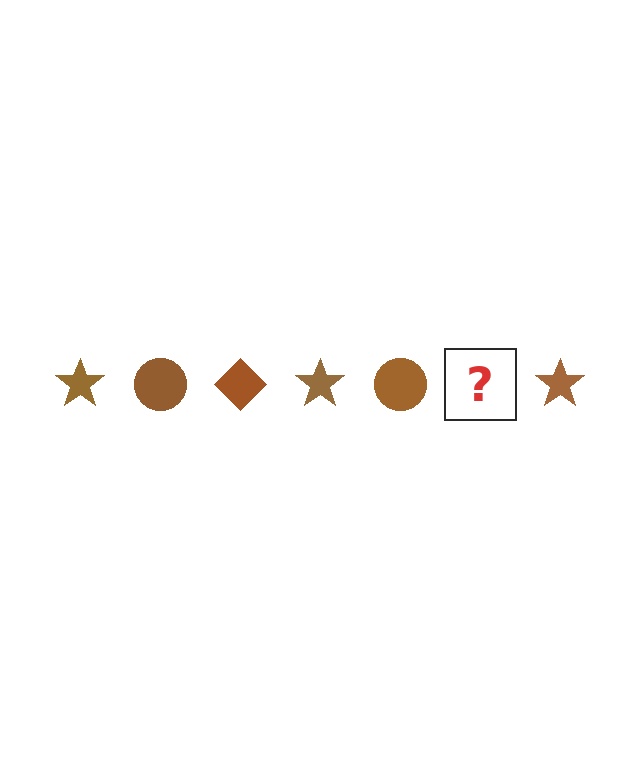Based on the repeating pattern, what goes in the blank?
The blank should be a brown diamond.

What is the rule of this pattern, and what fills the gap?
The rule is that the pattern cycles through star, circle, diamond shapes in brown. The gap should be filled with a brown diamond.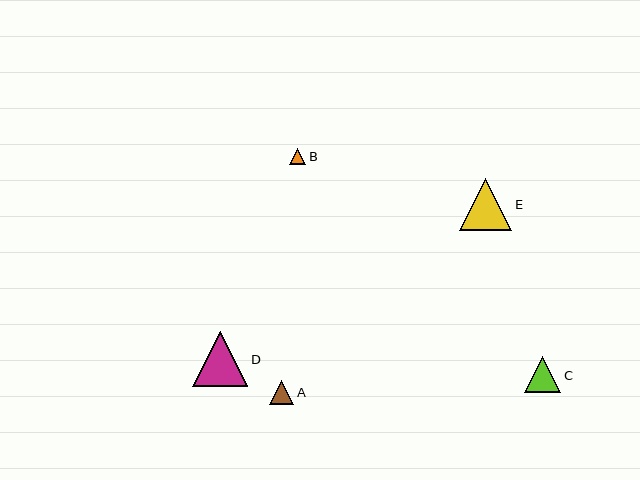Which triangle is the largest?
Triangle D is the largest with a size of approximately 55 pixels.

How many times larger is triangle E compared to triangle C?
Triangle E is approximately 1.4 times the size of triangle C.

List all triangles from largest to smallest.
From largest to smallest: D, E, C, A, B.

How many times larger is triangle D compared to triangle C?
Triangle D is approximately 1.5 times the size of triangle C.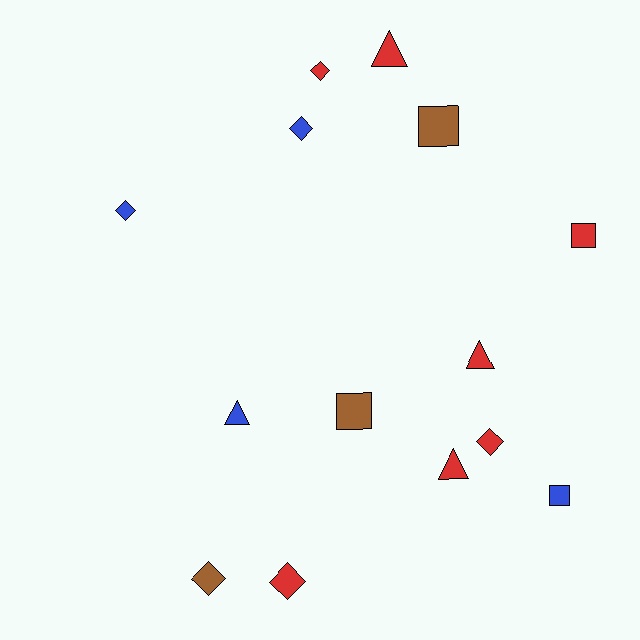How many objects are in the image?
There are 14 objects.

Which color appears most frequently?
Red, with 7 objects.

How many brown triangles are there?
There are no brown triangles.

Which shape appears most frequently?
Diamond, with 6 objects.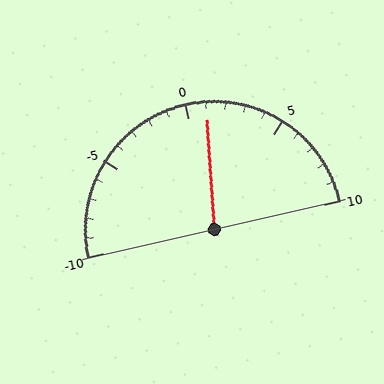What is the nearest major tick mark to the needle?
The nearest major tick mark is 0.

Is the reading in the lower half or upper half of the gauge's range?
The reading is in the upper half of the range (-10 to 10).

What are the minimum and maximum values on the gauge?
The gauge ranges from -10 to 10.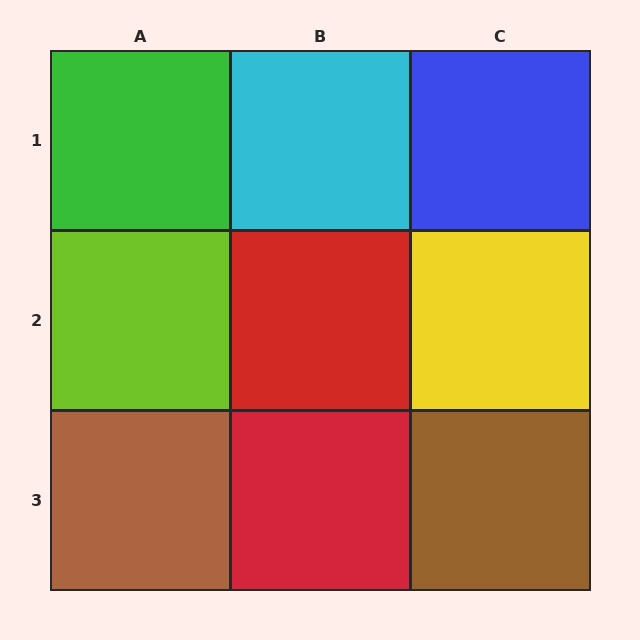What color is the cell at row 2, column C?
Yellow.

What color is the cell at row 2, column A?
Lime.